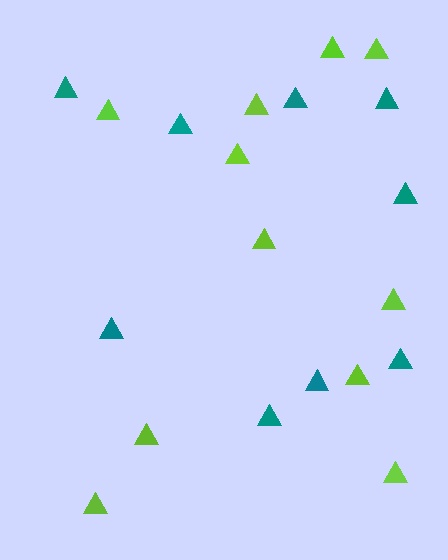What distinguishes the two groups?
There are 2 groups: one group of lime triangles (11) and one group of teal triangles (9).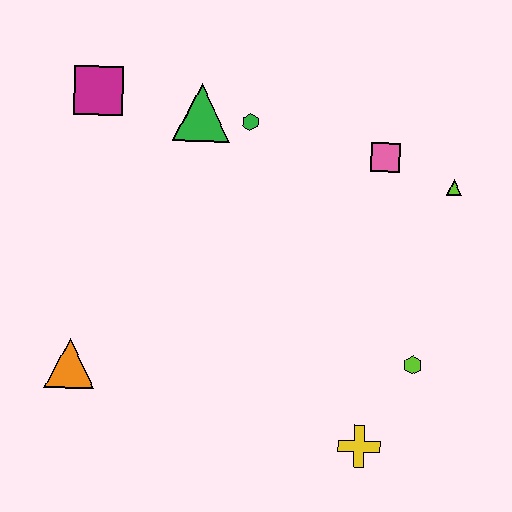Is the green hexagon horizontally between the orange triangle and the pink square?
Yes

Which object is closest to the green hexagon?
The green triangle is closest to the green hexagon.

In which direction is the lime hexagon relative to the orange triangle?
The lime hexagon is to the right of the orange triangle.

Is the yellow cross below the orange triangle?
Yes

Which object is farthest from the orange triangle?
The lime triangle is farthest from the orange triangle.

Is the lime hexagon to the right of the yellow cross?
Yes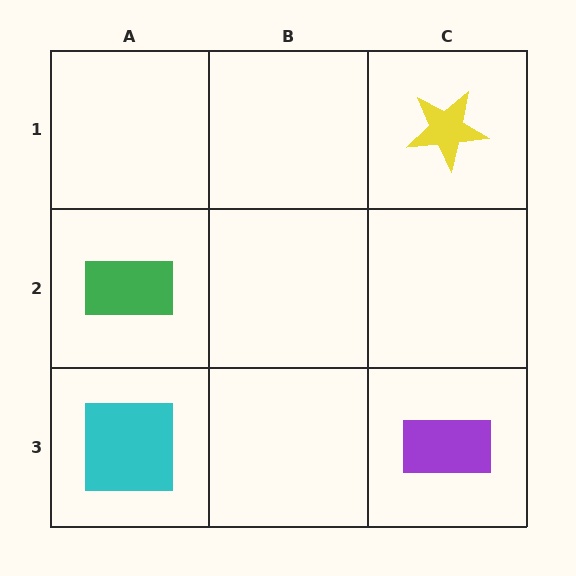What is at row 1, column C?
A yellow star.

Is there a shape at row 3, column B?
No, that cell is empty.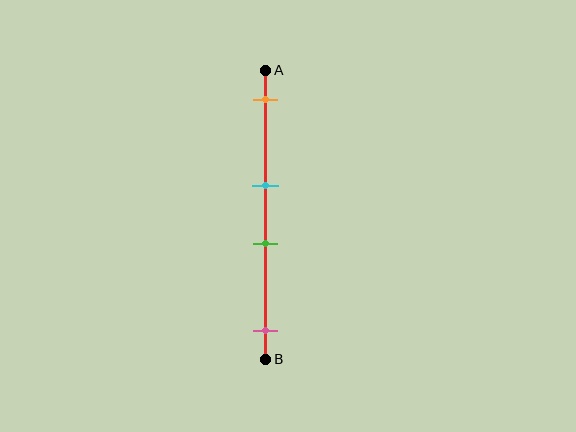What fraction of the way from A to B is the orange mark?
The orange mark is approximately 10% (0.1) of the way from A to B.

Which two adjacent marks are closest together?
The cyan and green marks are the closest adjacent pair.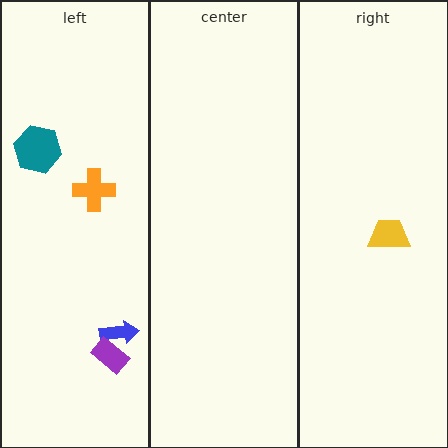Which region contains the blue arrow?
The left region.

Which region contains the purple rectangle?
The left region.